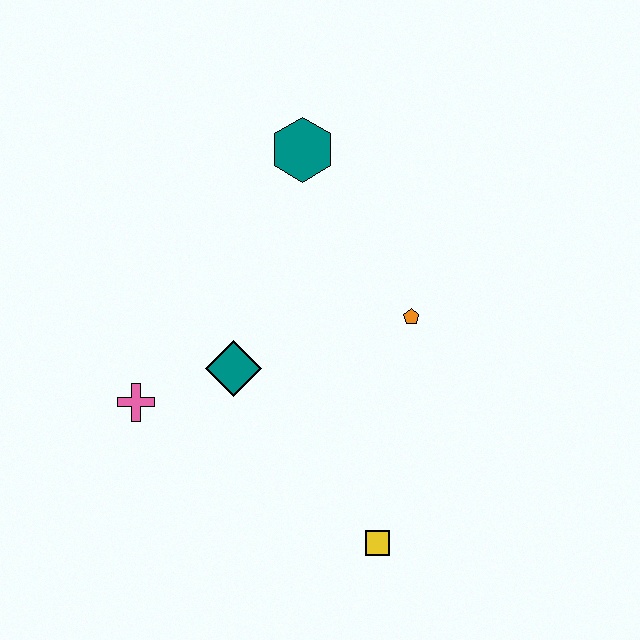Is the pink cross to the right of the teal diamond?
No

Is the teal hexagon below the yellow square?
No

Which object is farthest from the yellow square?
The teal hexagon is farthest from the yellow square.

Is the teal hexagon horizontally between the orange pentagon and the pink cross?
Yes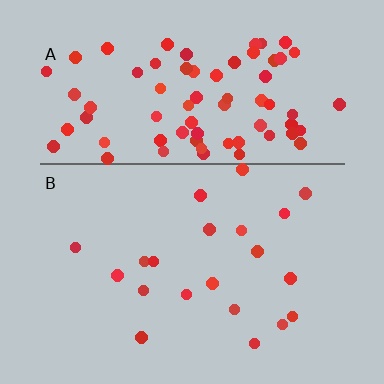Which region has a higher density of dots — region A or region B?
A (the top).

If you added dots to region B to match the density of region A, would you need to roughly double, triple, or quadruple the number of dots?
Approximately quadruple.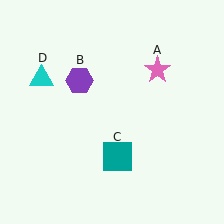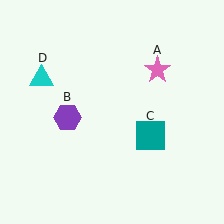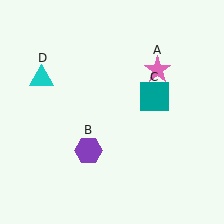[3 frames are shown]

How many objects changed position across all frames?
2 objects changed position: purple hexagon (object B), teal square (object C).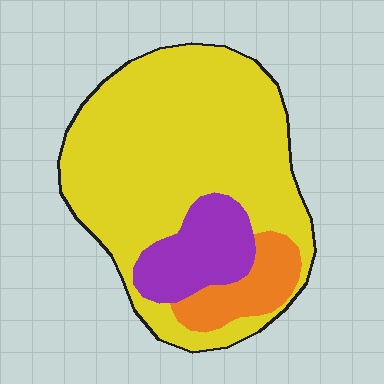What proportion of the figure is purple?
Purple takes up about one sixth (1/6) of the figure.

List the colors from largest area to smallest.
From largest to smallest: yellow, purple, orange.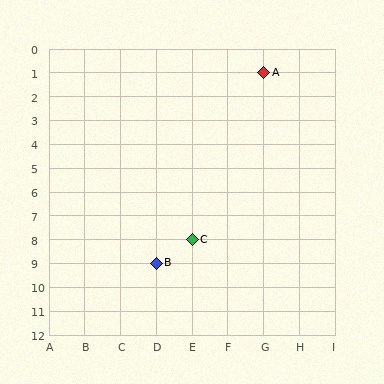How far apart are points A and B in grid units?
Points A and B are 3 columns and 8 rows apart (about 8.5 grid units diagonally).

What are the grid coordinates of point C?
Point C is at grid coordinates (E, 8).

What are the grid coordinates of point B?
Point B is at grid coordinates (D, 9).